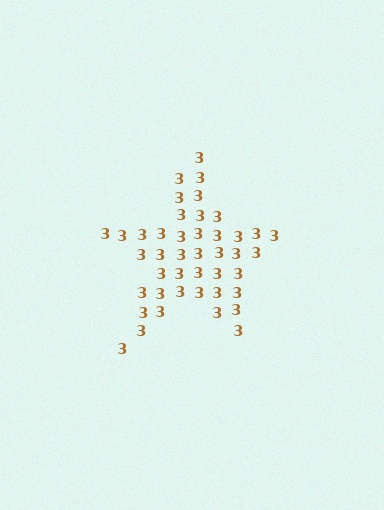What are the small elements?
The small elements are digit 3's.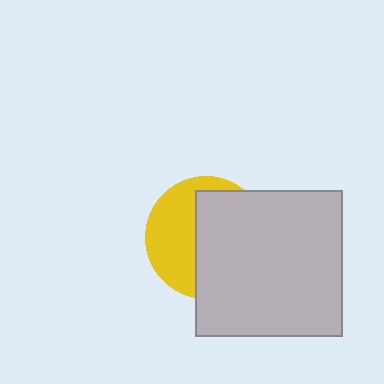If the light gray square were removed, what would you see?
You would see the complete yellow circle.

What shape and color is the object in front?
The object in front is a light gray square.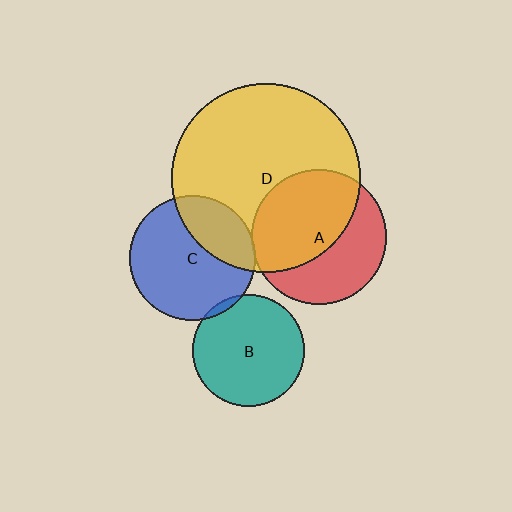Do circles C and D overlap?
Yes.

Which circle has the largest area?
Circle D (yellow).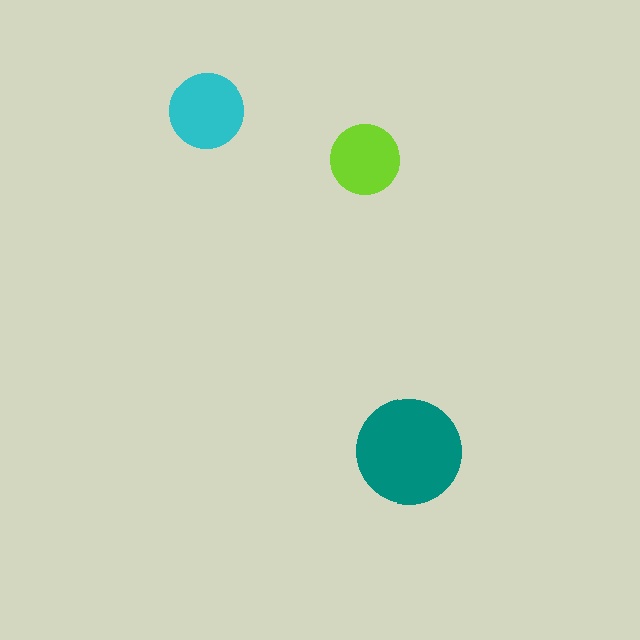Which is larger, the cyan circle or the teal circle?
The teal one.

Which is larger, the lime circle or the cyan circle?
The cyan one.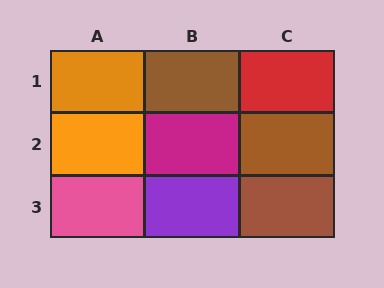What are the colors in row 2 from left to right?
Orange, magenta, brown.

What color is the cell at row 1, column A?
Orange.